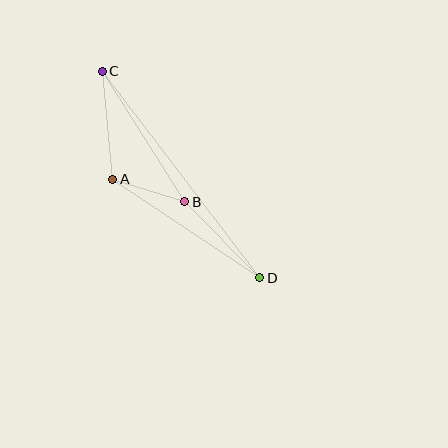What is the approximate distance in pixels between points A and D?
The distance between A and D is approximately 177 pixels.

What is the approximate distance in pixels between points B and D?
The distance between B and D is approximately 107 pixels.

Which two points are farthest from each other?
Points C and D are farthest from each other.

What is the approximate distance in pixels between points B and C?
The distance between B and C is approximately 154 pixels.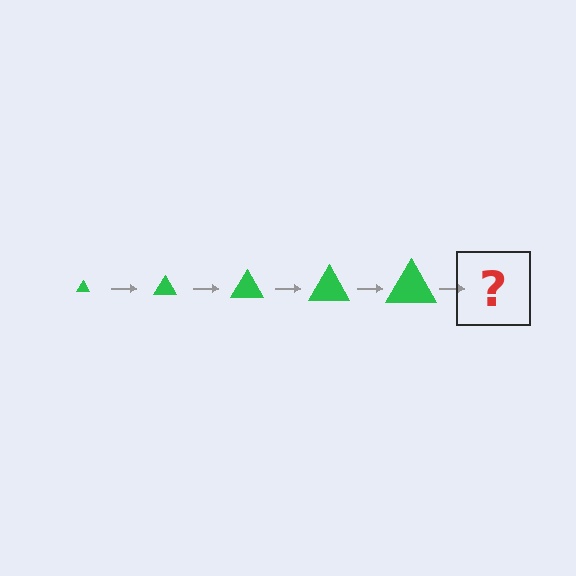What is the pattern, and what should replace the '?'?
The pattern is that the triangle gets progressively larger each step. The '?' should be a green triangle, larger than the previous one.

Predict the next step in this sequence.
The next step is a green triangle, larger than the previous one.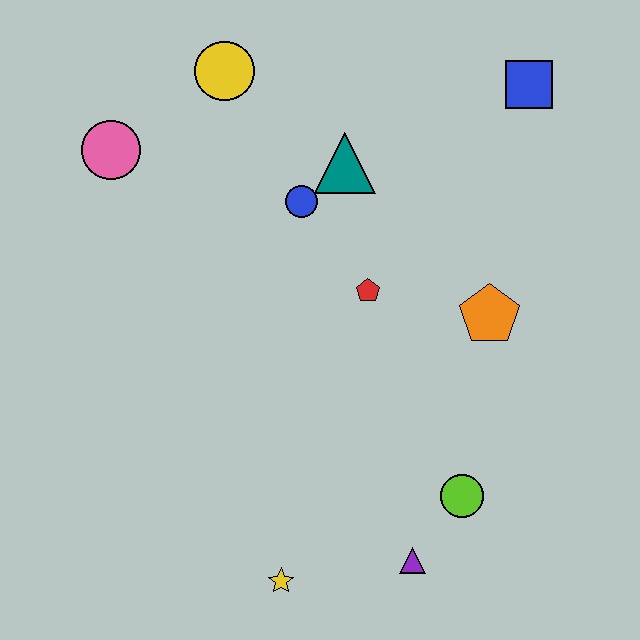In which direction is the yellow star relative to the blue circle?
The yellow star is below the blue circle.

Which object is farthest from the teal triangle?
The yellow star is farthest from the teal triangle.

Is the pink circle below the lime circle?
No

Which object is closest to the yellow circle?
The pink circle is closest to the yellow circle.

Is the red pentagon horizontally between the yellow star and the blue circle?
No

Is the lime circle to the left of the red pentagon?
No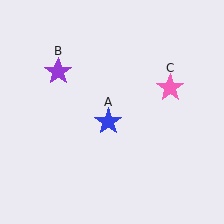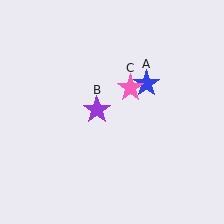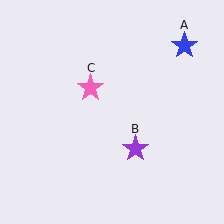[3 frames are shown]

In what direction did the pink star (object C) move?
The pink star (object C) moved left.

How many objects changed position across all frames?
3 objects changed position: blue star (object A), purple star (object B), pink star (object C).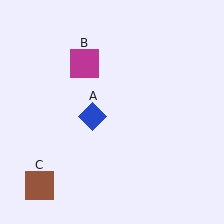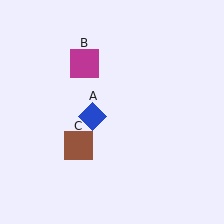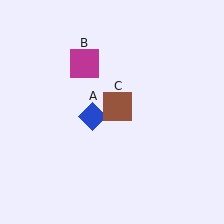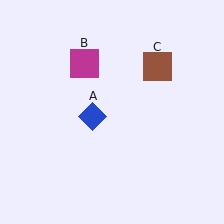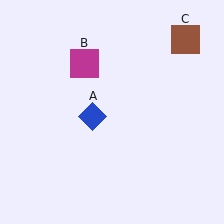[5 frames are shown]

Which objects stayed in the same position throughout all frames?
Blue diamond (object A) and magenta square (object B) remained stationary.